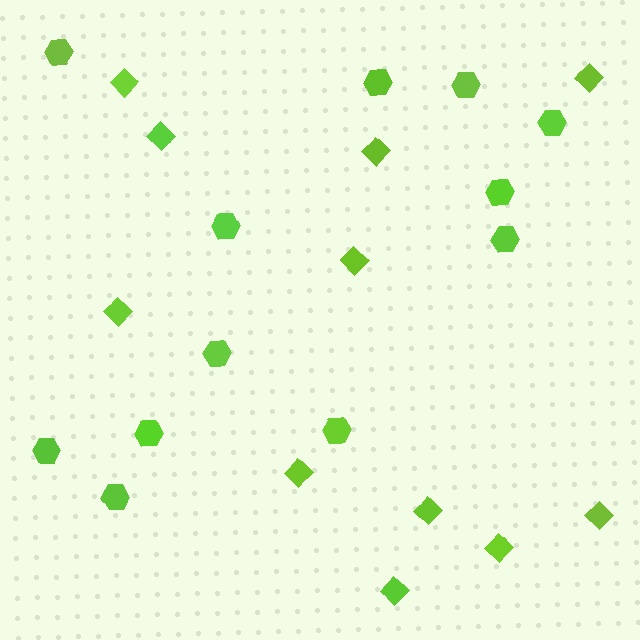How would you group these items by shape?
There are 2 groups: one group of hexagons (12) and one group of diamonds (11).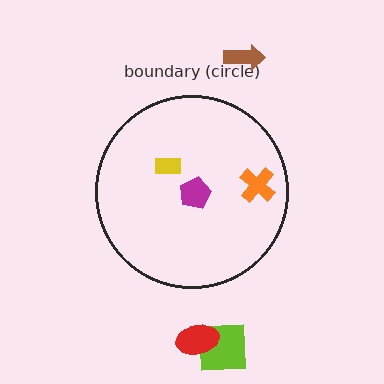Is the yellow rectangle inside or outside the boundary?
Inside.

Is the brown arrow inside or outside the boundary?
Outside.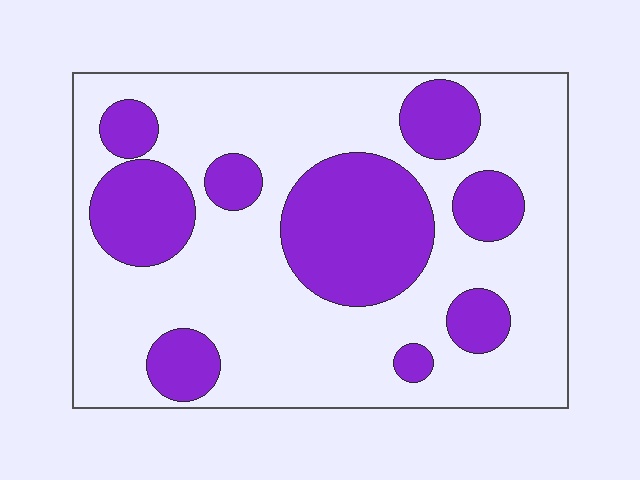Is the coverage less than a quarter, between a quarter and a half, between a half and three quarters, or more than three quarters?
Between a quarter and a half.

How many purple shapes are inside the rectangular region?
9.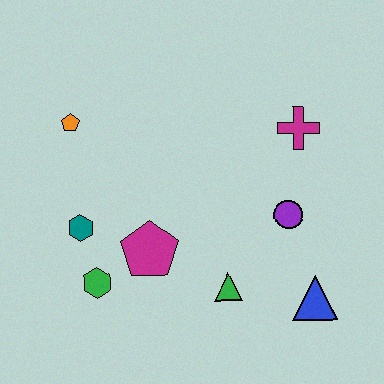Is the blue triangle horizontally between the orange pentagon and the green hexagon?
No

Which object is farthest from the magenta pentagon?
The magenta cross is farthest from the magenta pentagon.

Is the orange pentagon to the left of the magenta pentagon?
Yes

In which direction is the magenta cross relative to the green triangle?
The magenta cross is above the green triangle.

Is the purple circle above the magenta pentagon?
Yes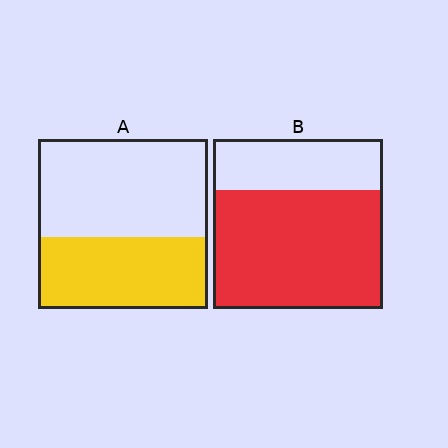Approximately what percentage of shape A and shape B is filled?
A is approximately 40% and B is approximately 70%.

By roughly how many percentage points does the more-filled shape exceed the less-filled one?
By roughly 30 percentage points (B over A).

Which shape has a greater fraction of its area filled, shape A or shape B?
Shape B.